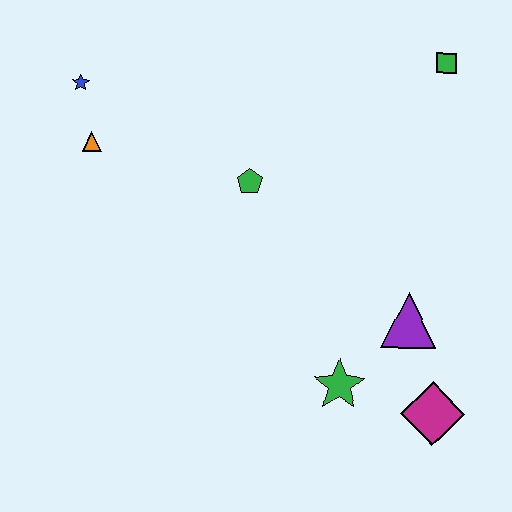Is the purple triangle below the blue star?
Yes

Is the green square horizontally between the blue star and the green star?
No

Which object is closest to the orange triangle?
The blue star is closest to the orange triangle.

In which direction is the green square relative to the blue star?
The green square is to the right of the blue star.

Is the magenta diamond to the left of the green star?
No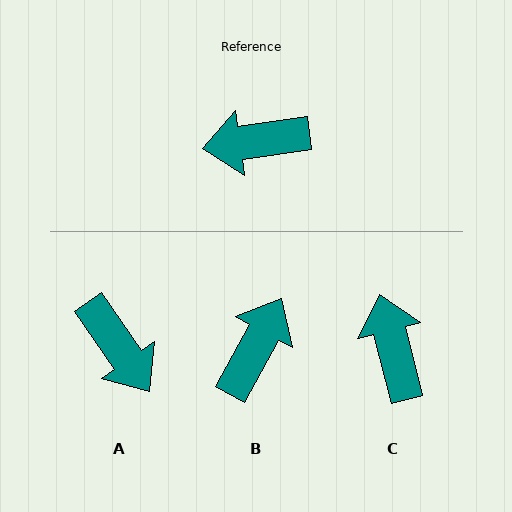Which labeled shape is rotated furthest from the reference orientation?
B, about 126 degrees away.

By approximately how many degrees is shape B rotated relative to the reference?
Approximately 126 degrees clockwise.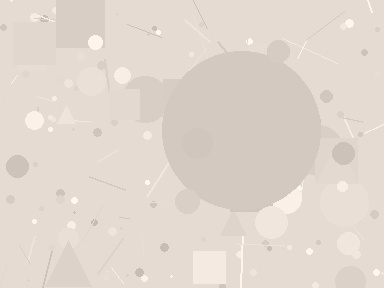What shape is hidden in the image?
A circle is hidden in the image.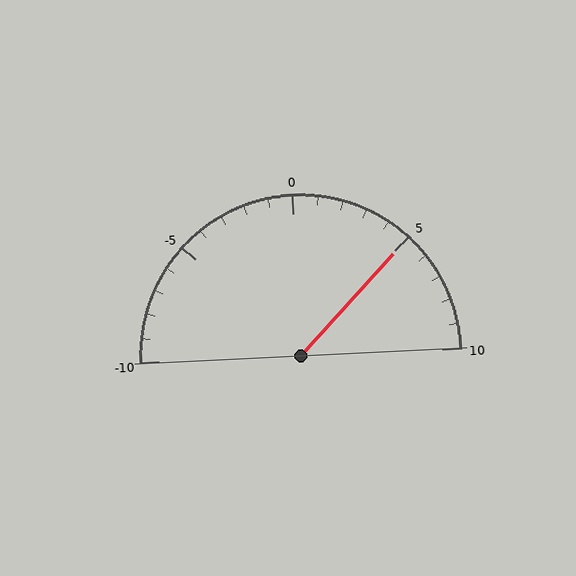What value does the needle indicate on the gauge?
The needle indicates approximately 5.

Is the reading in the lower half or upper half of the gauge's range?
The reading is in the upper half of the range (-10 to 10).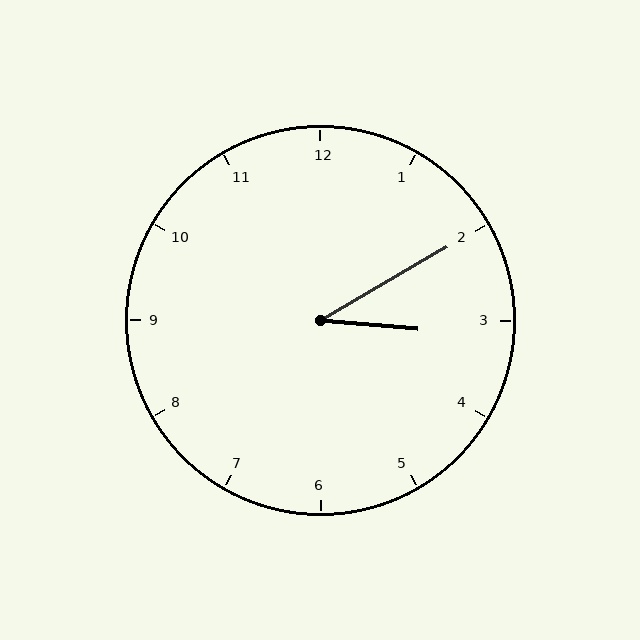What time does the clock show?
3:10.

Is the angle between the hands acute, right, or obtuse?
It is acute.